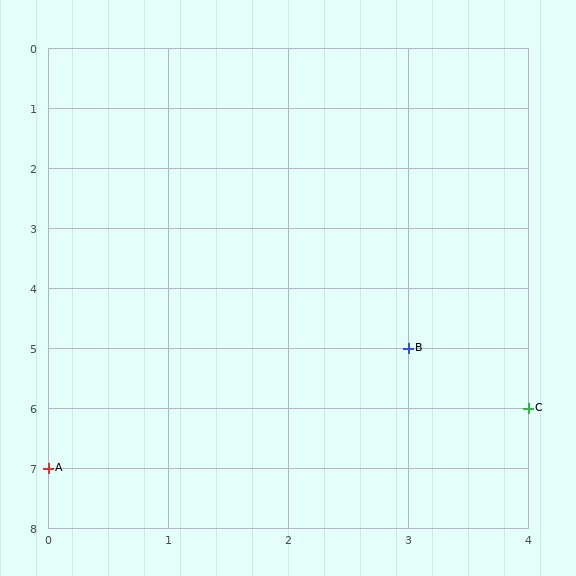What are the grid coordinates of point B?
Point B is at grid coordinates (3, 5).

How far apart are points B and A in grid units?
Points B and A are 3 columns and 2 rows apart (about 3.6 grid units diagonally).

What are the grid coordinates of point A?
Point A is at grid coordinates (0, 7).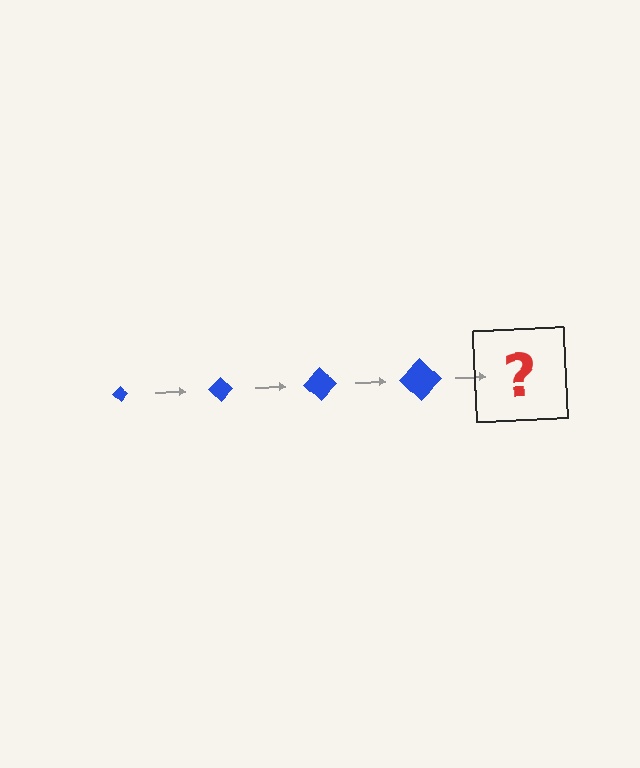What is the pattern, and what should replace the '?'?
The pattern is that the diamond gets progressively larger each step. The '?' should be a blue diamond, larger than the previous one.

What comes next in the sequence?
The next element should be a blue diamond, larger than the previous one.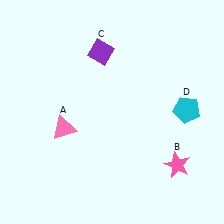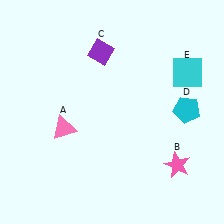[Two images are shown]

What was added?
A cyan square (E) was added in Image 2.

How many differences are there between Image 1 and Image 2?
There is 1 difference between the two images.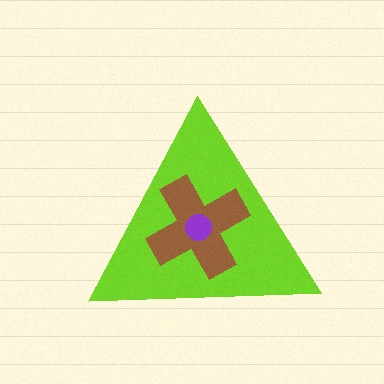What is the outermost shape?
The lime triangle.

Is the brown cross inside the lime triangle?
Yes.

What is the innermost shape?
The purple circle.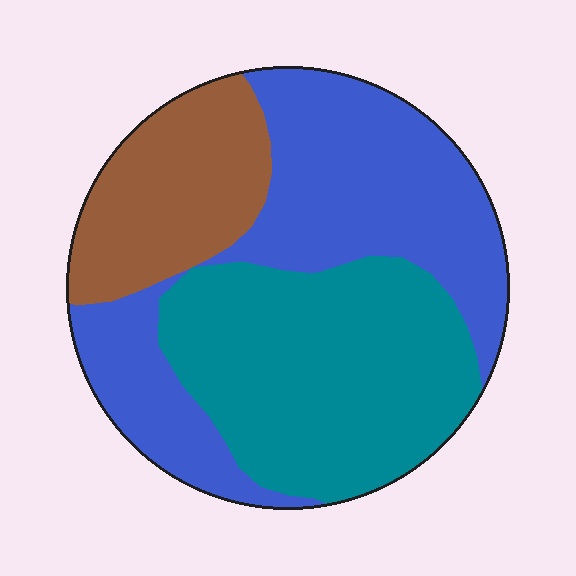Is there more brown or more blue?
Blue.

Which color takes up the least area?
Brown, at roughly 20%.